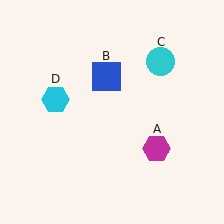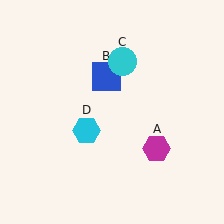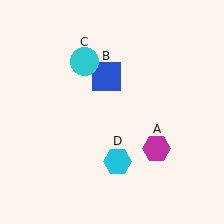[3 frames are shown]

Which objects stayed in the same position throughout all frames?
Magenta hexagon (object A) and blue square (object B) remained stationary.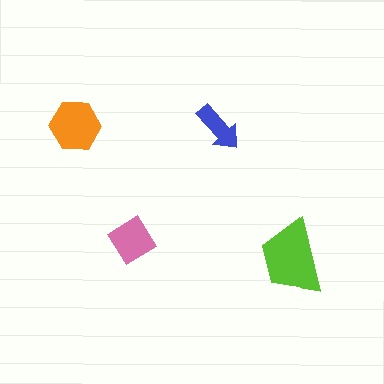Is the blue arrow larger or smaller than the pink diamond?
Smaller.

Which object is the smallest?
The blue arrow.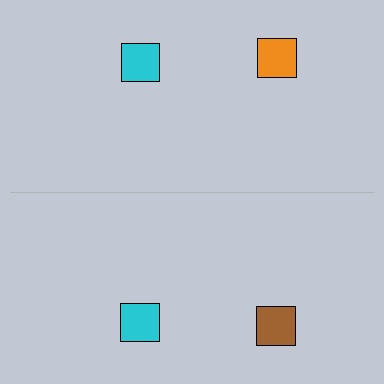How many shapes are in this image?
There are 4 shapes in this image.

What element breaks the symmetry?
The brown square on the bottom side breaks the symmetry — its mirror counterpart is orange.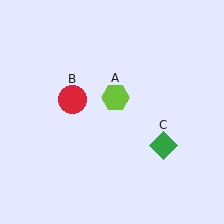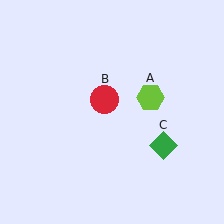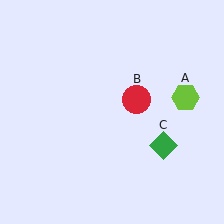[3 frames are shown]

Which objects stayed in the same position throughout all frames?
Green diamond (object C) remained stationary.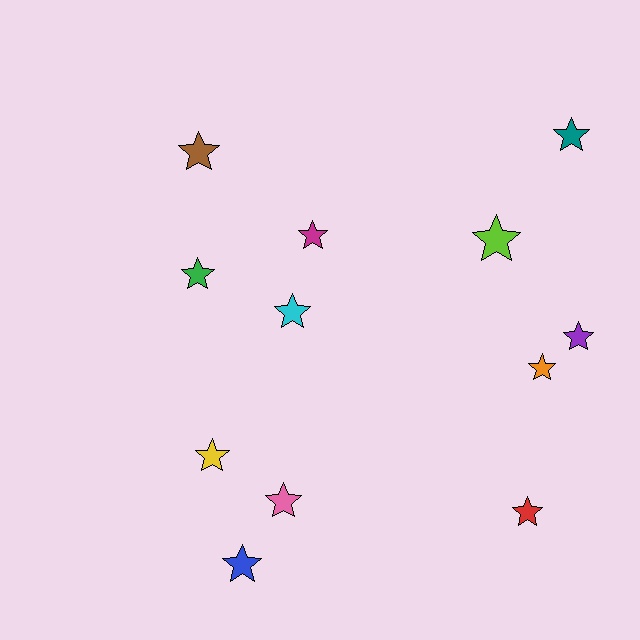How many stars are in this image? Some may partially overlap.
There are 12 stars.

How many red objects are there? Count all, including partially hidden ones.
There is 1 red object.